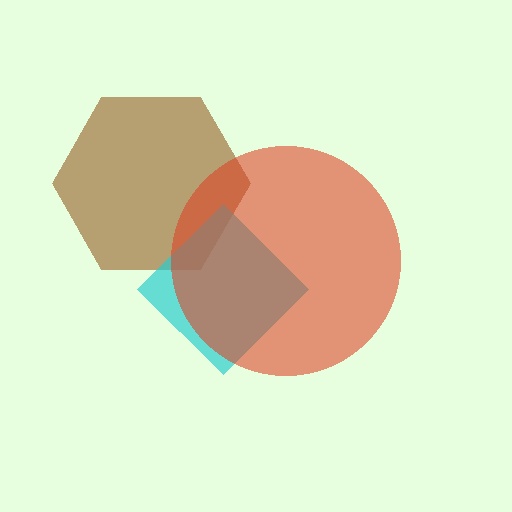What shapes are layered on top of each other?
The layered shapes are: a brown hexagon, a cyan diamond, a red circle.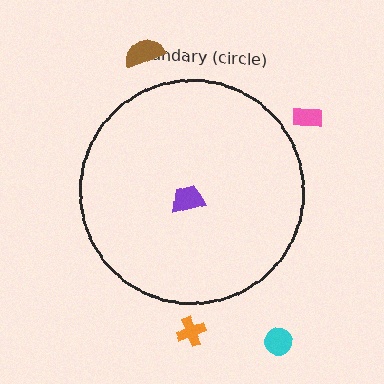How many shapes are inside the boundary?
1 inside, 4 outside.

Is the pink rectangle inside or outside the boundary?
Outside.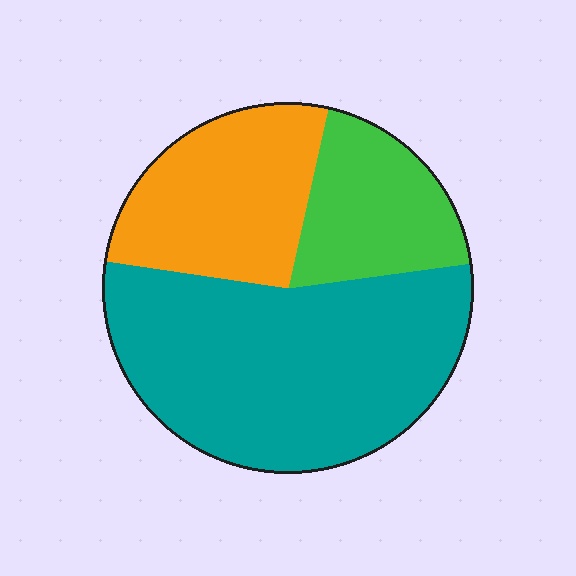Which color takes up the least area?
Green, at roughly 20%.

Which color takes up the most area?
Teal, at roughly 55%.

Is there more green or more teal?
Teal.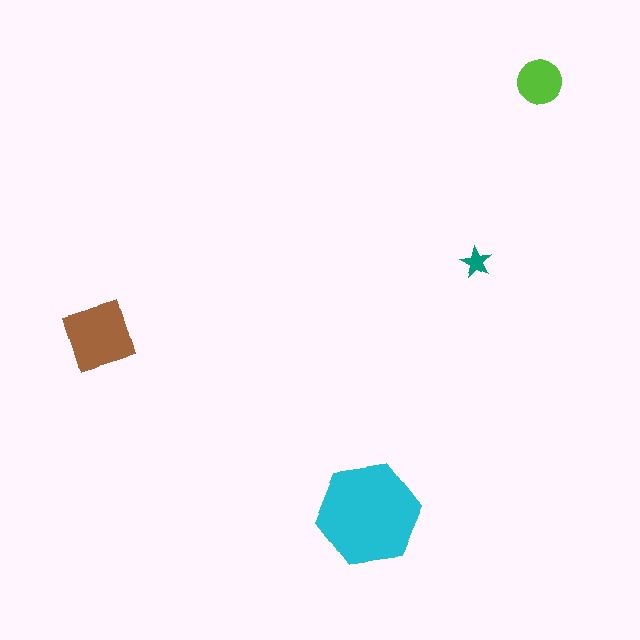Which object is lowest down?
The cyan hexagon is bottommost.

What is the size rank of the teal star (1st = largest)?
4th.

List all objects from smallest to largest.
The teal star, the lime circle, the brown diamond, the cyan hexagon.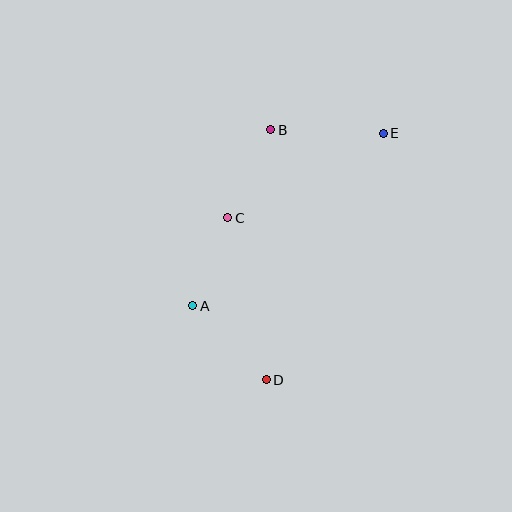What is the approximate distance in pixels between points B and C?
The distance between B and C is approximately 98 pixels.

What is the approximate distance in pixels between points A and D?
The distance between A and D is approximately 104 pixels.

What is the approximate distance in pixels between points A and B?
The distance between A and B is approximately 192 pixels.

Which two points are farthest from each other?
Points D and E are farthest from each other.